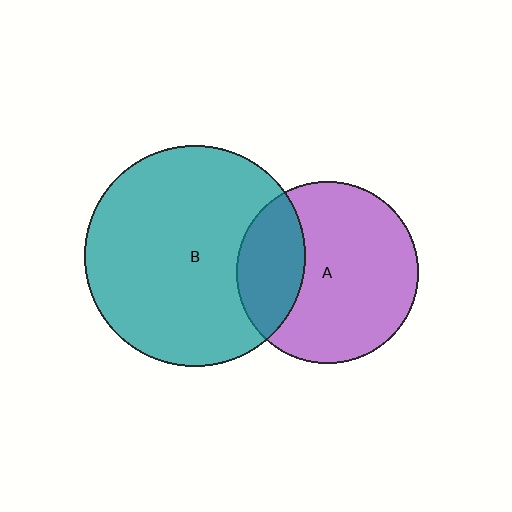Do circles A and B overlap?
Yes.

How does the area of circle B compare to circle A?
Approximately 1.5 times.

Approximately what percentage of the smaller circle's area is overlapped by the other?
Approximately 25%.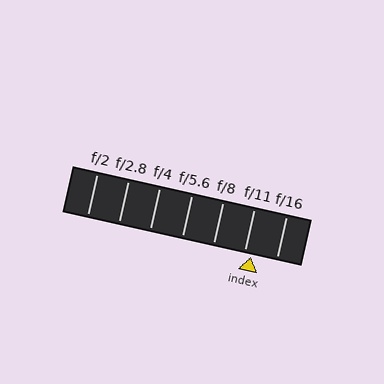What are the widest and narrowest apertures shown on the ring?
The widest aperture shown is f/2 and the narrowest is f/16.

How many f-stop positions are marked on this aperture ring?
There are 7 f-stop positions marked.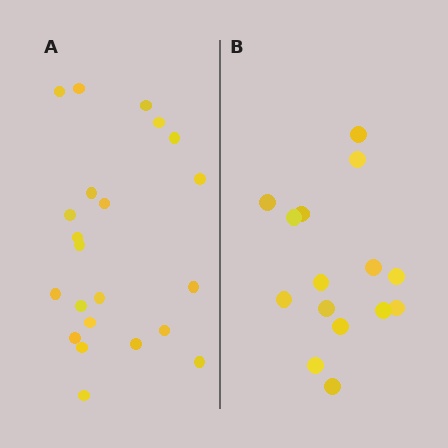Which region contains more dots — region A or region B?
Region A (the left region) has more dots.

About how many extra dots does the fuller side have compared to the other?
Region A has roughly 8 or so more dots than region B.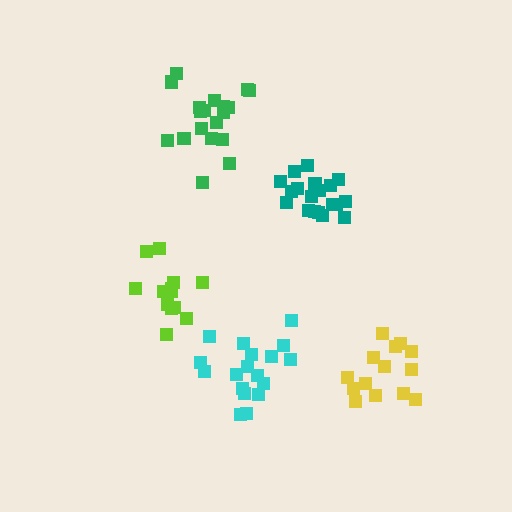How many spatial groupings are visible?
There are 5 spatial groupings.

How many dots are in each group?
Group 1: 19 dots, Group 2: 14 dots, Group 3: 19 dots, Group 4: 18 dots, Group 5: 14 dots (84 total).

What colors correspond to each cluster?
The clusters are colored: teal, yellow, green, cyan, lime.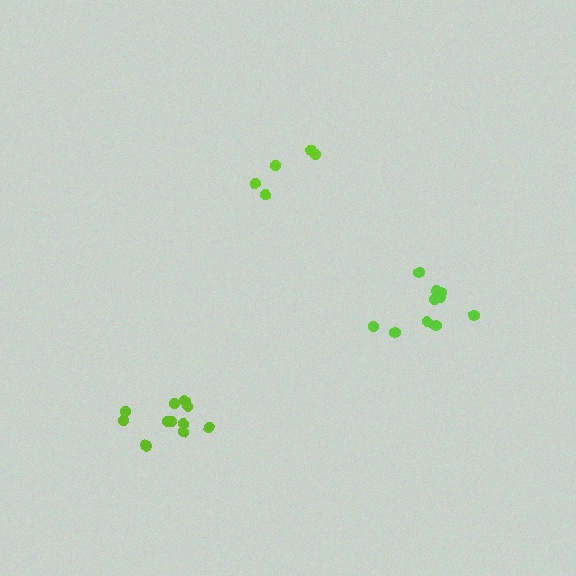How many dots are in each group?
Group 1: 11 dots, Group 2: 5 dots, Group 3: 10 dots (26 total).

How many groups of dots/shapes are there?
There are 3 groups.